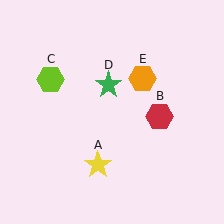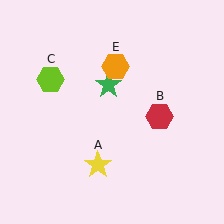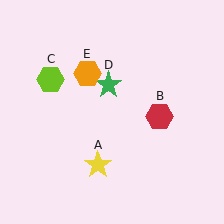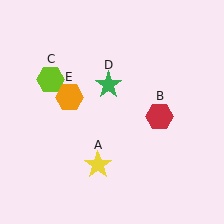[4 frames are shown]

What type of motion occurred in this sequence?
The orange hexagon (object E) rotated counterclockwise around the center of the scene.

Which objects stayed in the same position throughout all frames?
Yellow star (object A) and red hexagon (object B) and lime hexagon (object C) and green star (object D) remained stationary.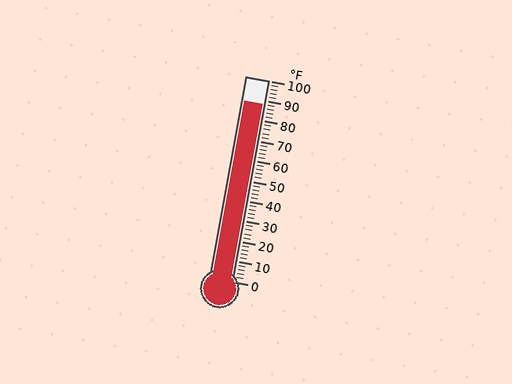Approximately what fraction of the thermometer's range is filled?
The thermometer is filled to approximately 90% of its range.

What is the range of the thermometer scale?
The thermometer scale ranges from 0°F to 100°F.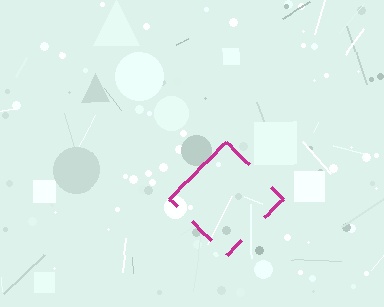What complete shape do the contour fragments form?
The contour fragments form a diamond.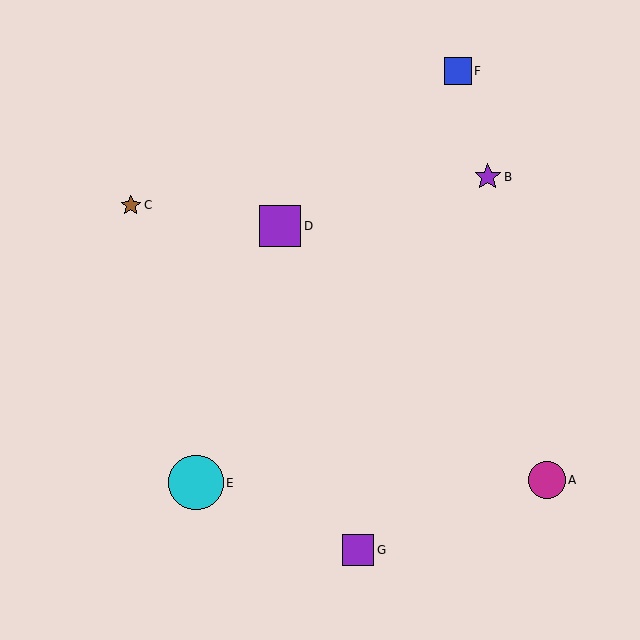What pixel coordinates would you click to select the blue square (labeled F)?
Click at (458, 71) to select the blue square F.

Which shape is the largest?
The cyan circle (labeled E) is the largest.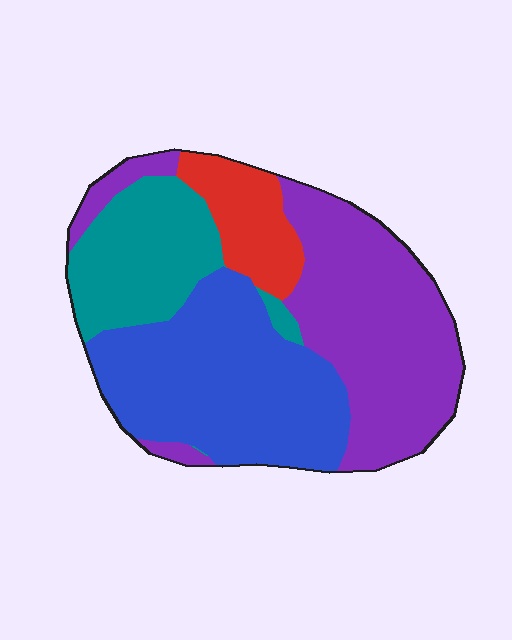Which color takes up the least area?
Red, at roughly 10%.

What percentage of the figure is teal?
Teal takes up less than a quarter of the figure.